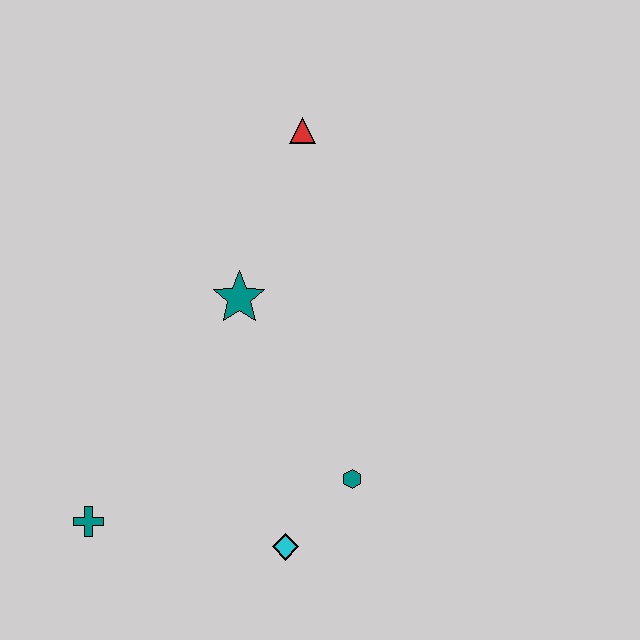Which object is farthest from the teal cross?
The red triangle is farthest from the teal cross.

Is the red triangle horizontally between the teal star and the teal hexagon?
Yes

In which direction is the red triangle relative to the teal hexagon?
The red triangle is above the teal hexagon.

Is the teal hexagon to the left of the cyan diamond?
No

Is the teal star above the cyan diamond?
Yes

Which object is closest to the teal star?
The red triangle is closest to the teal star.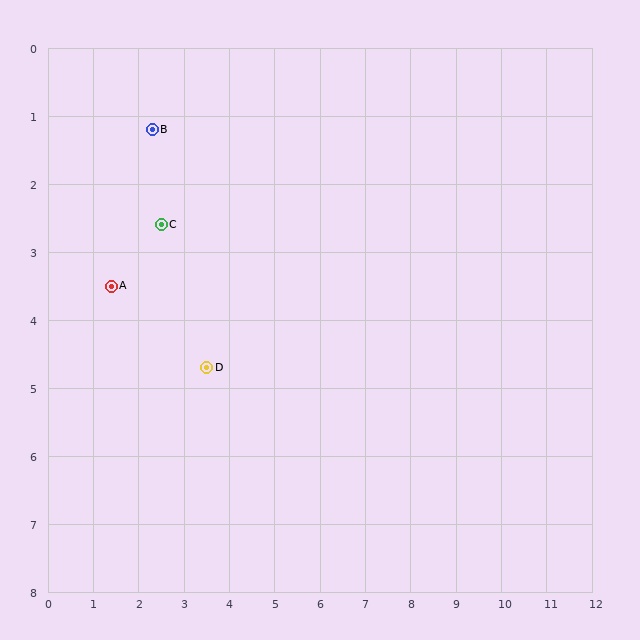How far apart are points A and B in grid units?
Points A and B are about 2.5 grid units apart.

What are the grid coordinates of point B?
Point B is at approximately (2.3, 1.2).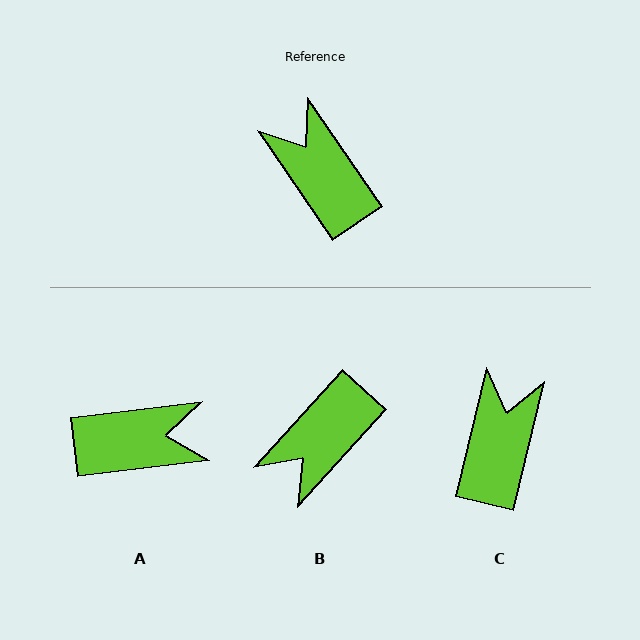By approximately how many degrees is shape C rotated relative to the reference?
Approximately 48 degrees clockwise.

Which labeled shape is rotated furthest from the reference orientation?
A, about 117 degrees away.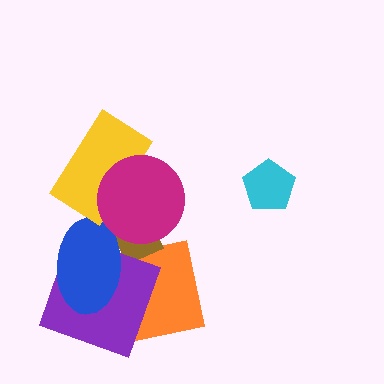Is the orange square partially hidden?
Yes, it is partially covered by another shape.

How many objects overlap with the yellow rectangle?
1 object overlaps with the yellow rectangle.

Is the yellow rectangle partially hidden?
Yes, it is partially covered by another shape.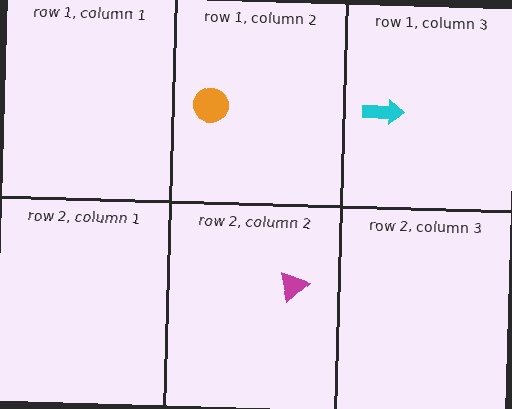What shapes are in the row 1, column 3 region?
The cyan arrow.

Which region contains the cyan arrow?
The row 1, column 3 region.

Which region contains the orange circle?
The row 1, column 2 region.